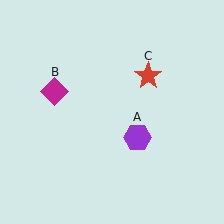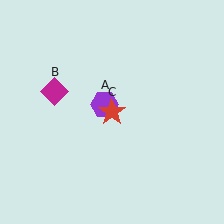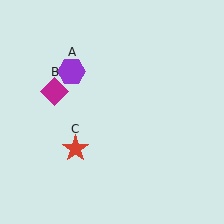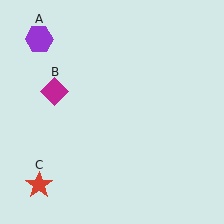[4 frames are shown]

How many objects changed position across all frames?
2 objects changed position: purple hexagon (object A), red star (object C).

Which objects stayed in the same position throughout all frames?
Magenta diamond (object B) remained stationary.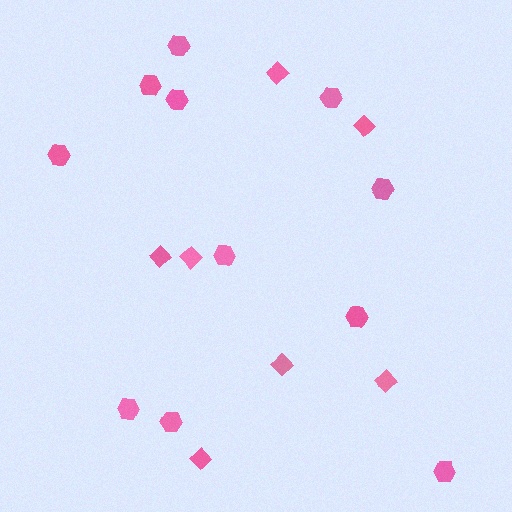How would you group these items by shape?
There are 2 groups: one group of diamonds (7) and one group of hexagons (11).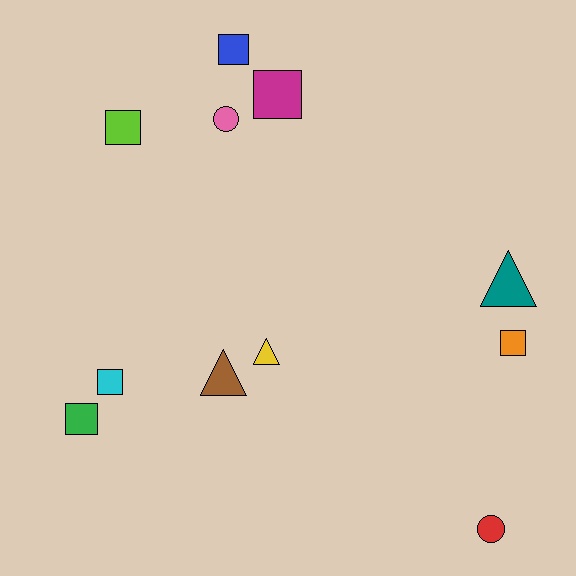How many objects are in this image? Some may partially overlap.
There are 11 objects.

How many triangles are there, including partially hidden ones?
There are 3 triangles.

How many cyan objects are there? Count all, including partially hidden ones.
There is 1 cyan object.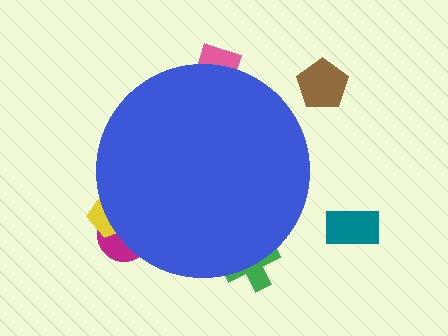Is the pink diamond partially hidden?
Yes, the pink diamond is partially hidden behind the blue circle.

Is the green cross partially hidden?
Yes, the green cross is partially hidden behind the blue circle.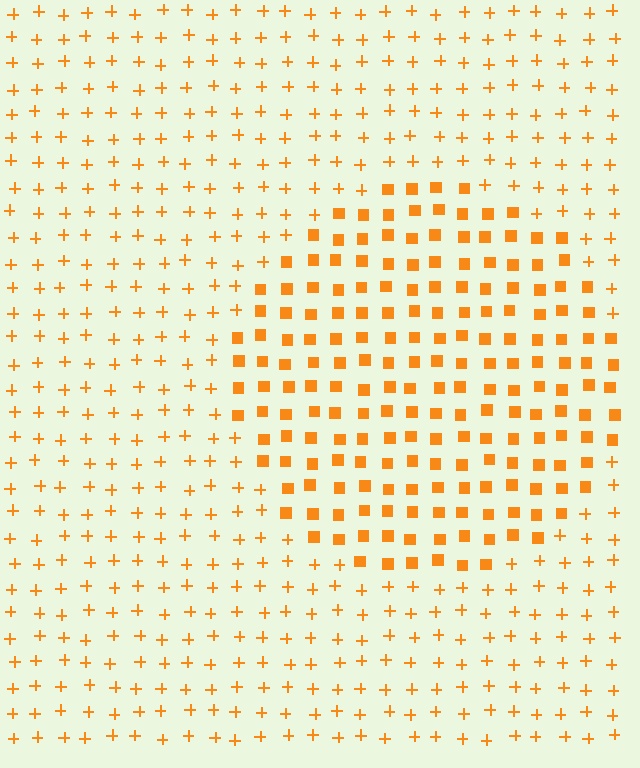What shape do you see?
I see a circle.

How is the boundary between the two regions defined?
The boundary is defined by a change in element shape: squares inside vs. plus signs outside. All elements share the same color and spacing.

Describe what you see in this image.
The image is filled with small orange elements arranged in a uniform grid. A circle-shaped region contains squares, while the surrounding area contains plus signs. The boundary is defined purely by the change in element shape.